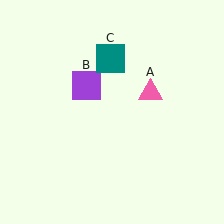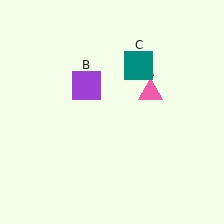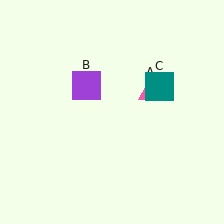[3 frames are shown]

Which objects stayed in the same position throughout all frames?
Pink triangle (object A) and purple square (object B) remained stationary.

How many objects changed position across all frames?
1 object changed position: teal square (object C).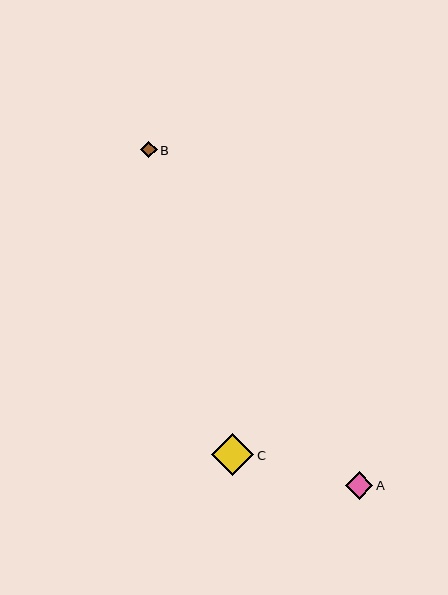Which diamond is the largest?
Diamond C is the largest with a size of approximately 42 pixels.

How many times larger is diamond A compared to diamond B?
Diamond A is approximately 1.7 times the size of diamond B.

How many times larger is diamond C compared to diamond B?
Diamond C is approximately 2.6 times the size of diamond B.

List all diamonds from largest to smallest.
From largest to smallest: C, A, B.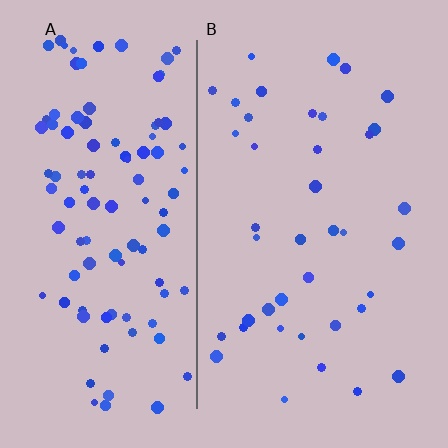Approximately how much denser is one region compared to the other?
Approximately 2.6× — region A over region B.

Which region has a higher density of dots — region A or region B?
A (the left).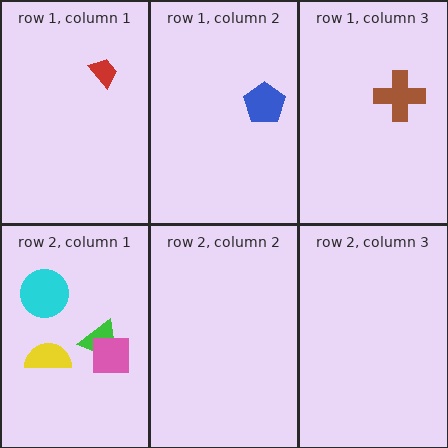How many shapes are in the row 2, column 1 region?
4.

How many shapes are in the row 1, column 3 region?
1.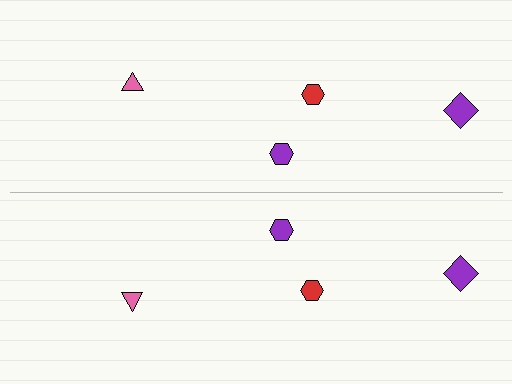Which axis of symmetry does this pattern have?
The pattern has a horizontal axis of symmetry running through the center of the image.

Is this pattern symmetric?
Yes, this pattern has bilateral (reflection) symmetry.